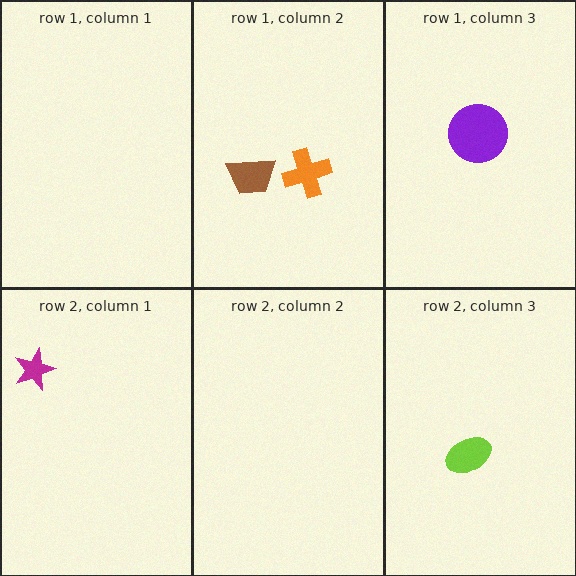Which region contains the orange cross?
The row 1, column 2 region.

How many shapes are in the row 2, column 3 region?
1.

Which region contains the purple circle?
The row 1, column 3 region.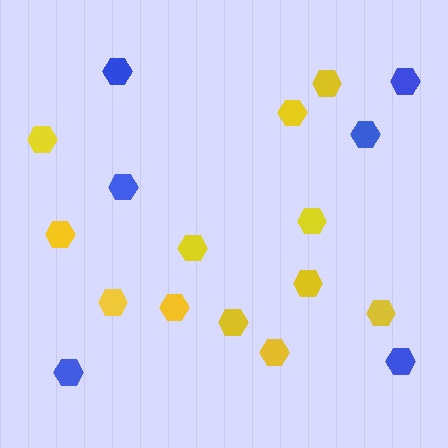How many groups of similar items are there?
There are 2 groups: one group of blue hexagons (6) and one group of yellow hexagons (12).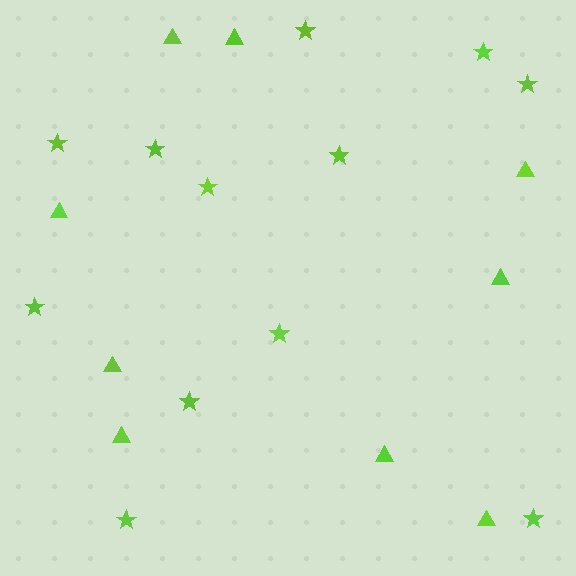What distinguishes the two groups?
There are 2 groups: one group of triangles (9) and one group of stars (12).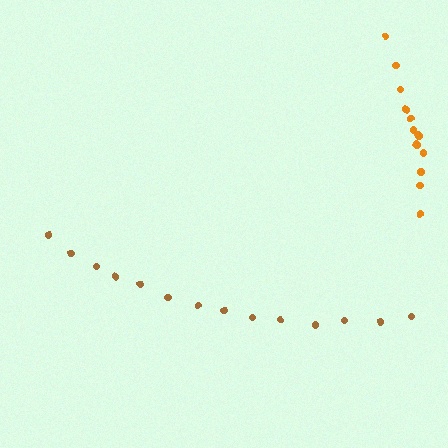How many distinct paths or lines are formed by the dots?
There are 2 distinct paths.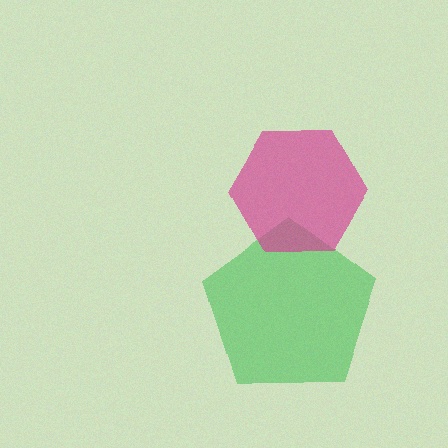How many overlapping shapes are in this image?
There are 2 overlapping shapes in the image.